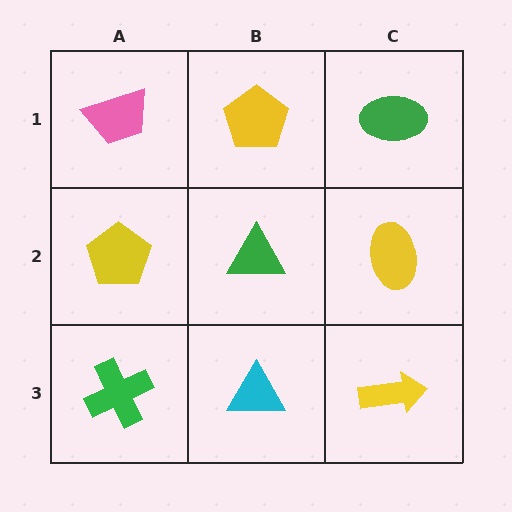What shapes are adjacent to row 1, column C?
A yellow ellipse (row 2, column C), a yellow pentagon (row 1, column B).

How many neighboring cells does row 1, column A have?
2.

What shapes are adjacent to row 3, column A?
A yellow pentagon (row 2, column A), a cyan triangle (row 3, column B).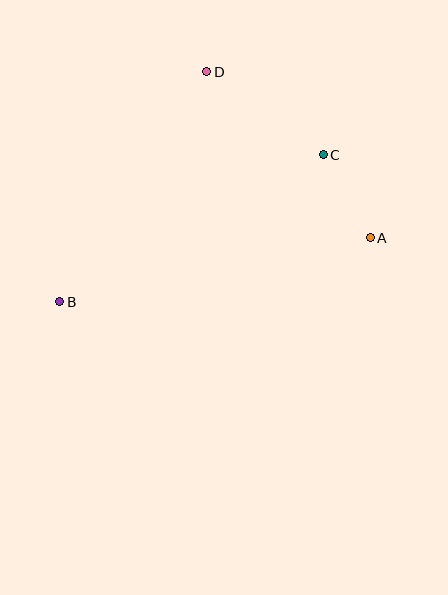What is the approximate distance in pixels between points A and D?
The distance between A and D is approximately 233 pixels.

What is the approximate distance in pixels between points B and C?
The distance between B and C is approximately 302 pixels.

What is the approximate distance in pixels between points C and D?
The distance between C and D is approximately 143 pixels.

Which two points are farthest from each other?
Points A and B are farthest from each other.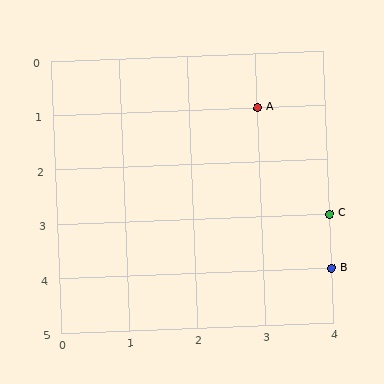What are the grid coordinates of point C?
Point C is at grid coordinates (4, 3).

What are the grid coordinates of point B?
Point B is at grid coordinates (4, 4).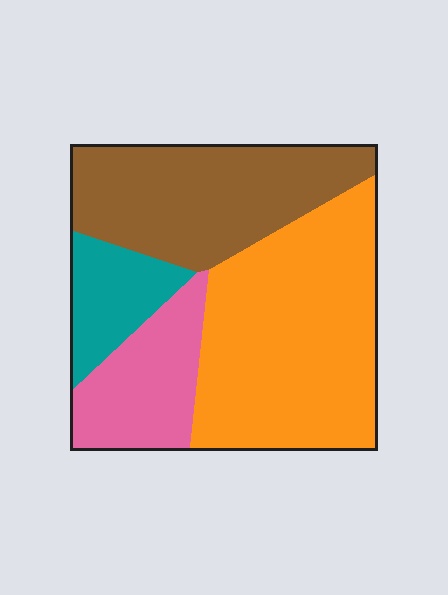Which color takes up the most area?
Orange, at roughly 45%.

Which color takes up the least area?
Teal, at roughly 10%.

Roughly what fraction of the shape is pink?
Pink takes up about one sixth (1/6) of the shape.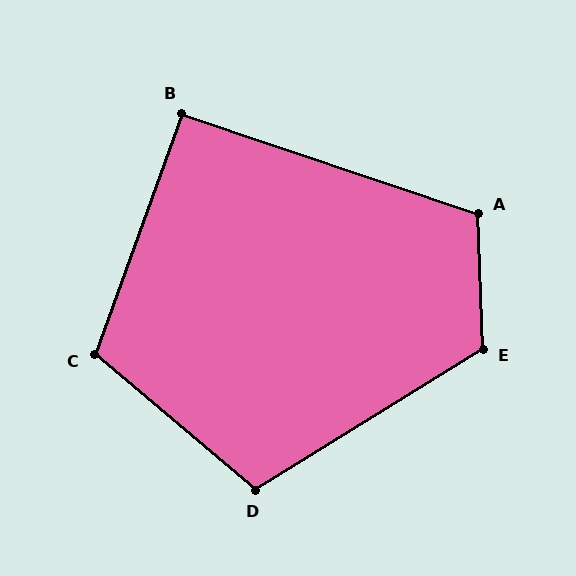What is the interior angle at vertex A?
Approximately 111 degrees (obtuse).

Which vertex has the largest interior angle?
E, at approximately 120 degrees.